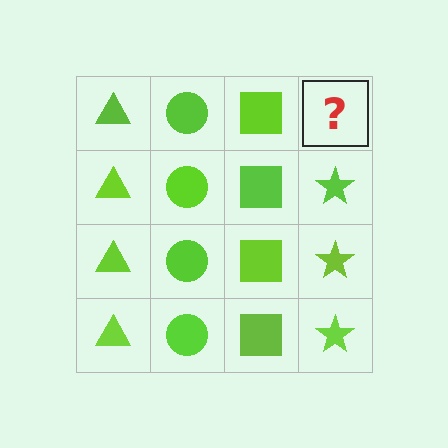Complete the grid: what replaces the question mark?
The question mark should be replaced with a lime star.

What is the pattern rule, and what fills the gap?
The rule is that each column has a consistent shape. The gap should be filled with a lime star.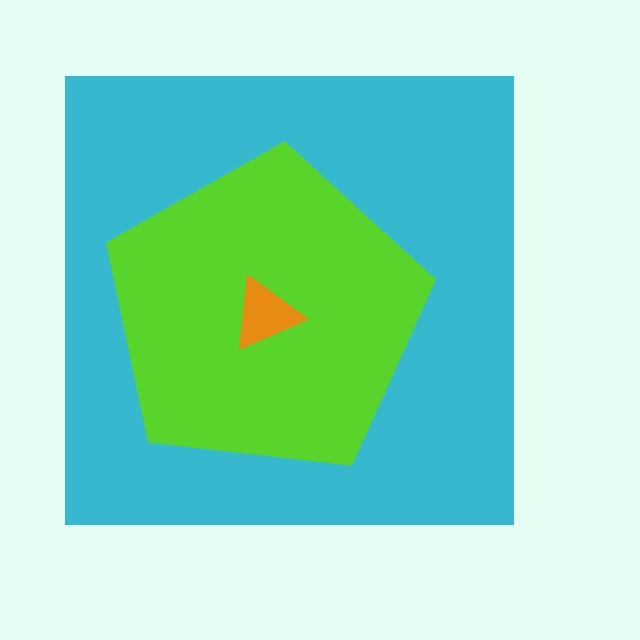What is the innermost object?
The orange triangle.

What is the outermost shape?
The cyan square.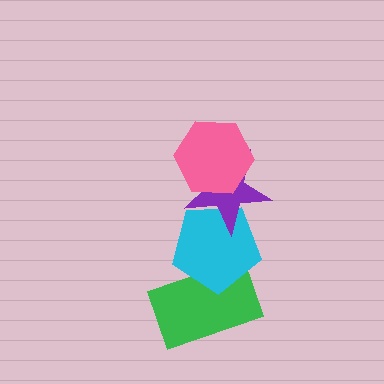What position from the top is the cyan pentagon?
The cyan pentagon is 3rd from the top.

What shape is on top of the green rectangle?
The cyan pentagon is on top of the green rectangle.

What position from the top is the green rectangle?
The green rectangle is 4th from the top.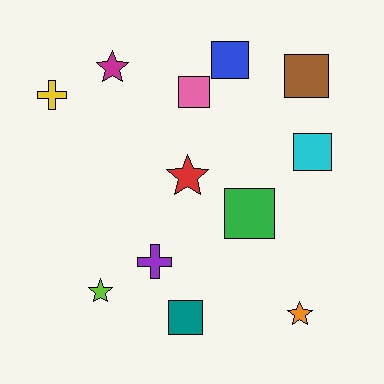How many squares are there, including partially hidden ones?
There are 6 squares.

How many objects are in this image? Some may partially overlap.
There are 12 objects.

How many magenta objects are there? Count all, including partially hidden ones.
There is 1 magenta object.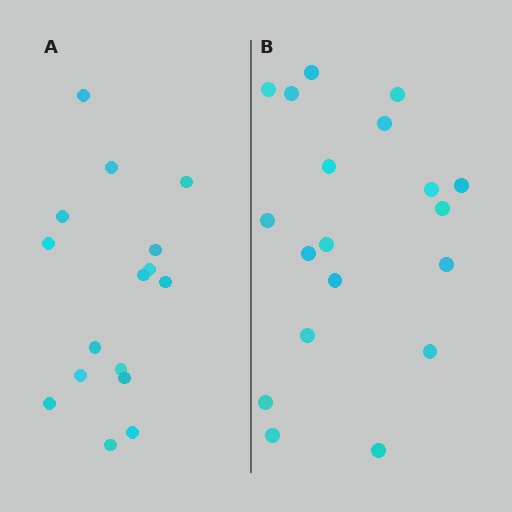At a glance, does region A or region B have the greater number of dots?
Region B (the right region) has more dots.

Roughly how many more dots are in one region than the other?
Region B has just a few more — roughly 2 or 3 more dots than region A.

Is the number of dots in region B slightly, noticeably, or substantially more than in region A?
Region B has only slightly more — the two regions are fairly close. The ratio is roughly 1.2 to 1.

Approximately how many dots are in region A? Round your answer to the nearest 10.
About 20 dots. (The exact count is 16, which rounds to 20.)